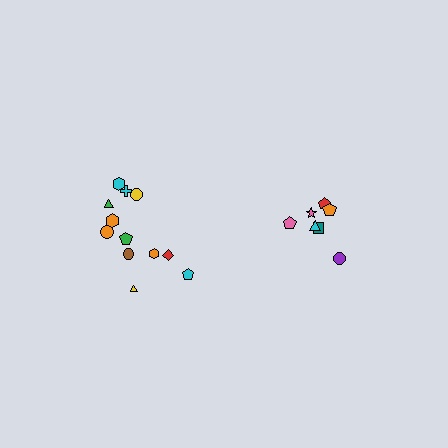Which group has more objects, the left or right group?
The left group.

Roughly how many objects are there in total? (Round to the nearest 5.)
Roughly 20 objects in total.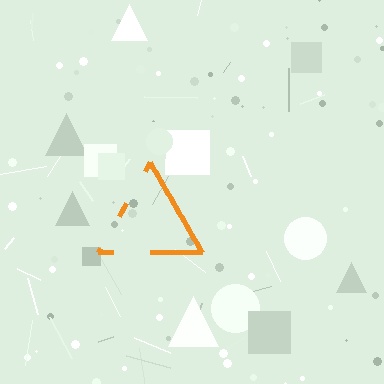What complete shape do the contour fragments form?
The contour fragments form a triangle.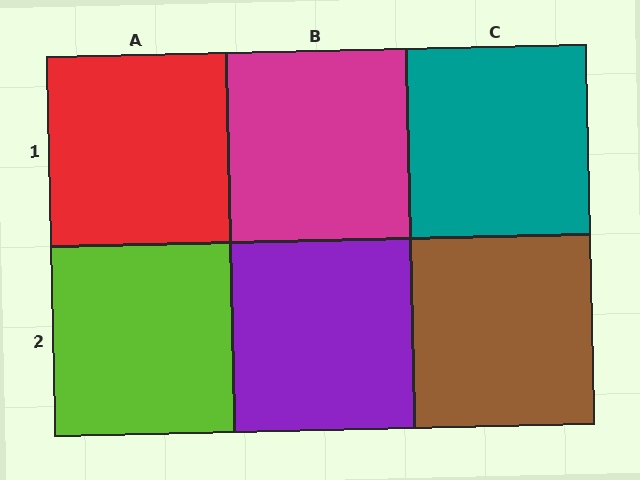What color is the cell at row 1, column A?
Red.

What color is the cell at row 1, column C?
Teal.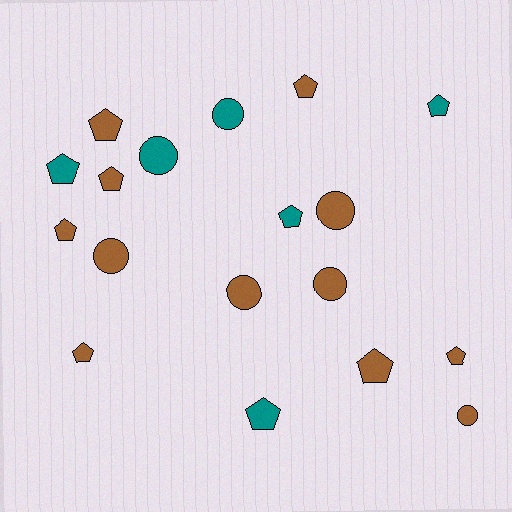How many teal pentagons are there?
There are 4 teal pentagons.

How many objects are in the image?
There are 18 objects.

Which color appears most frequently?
Brown, with 12 objects.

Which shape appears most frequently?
Pentagon, with 11 objects.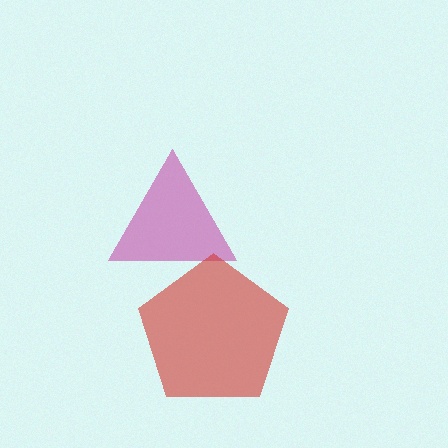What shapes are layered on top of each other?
The layered shapes are: a magenta triangle, a red pentagon.